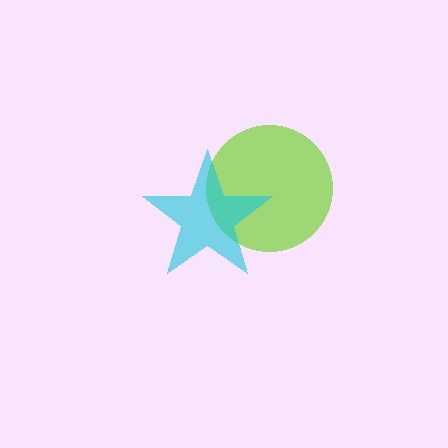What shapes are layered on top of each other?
The layered shapes are: a lime circle, a cyan star.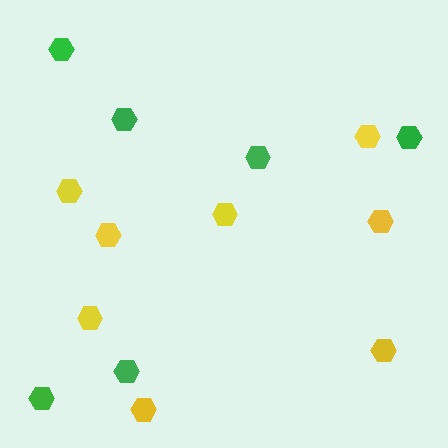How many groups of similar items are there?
There are 2 groups: one group of yellow hexagons (8) and one group of green hexagons (6).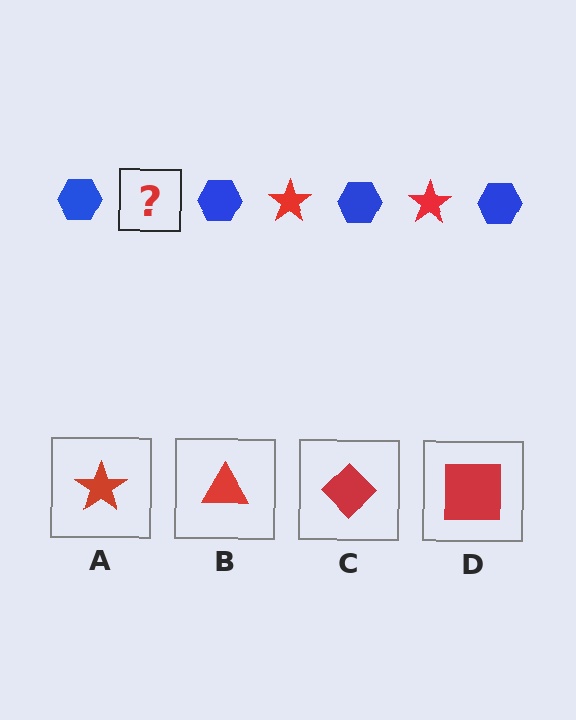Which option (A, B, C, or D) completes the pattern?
A.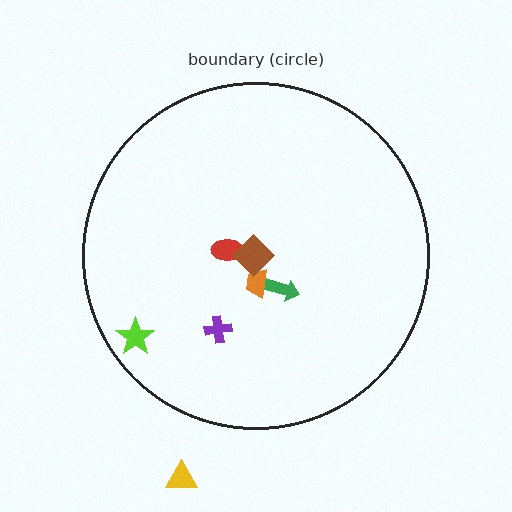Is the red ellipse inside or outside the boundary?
Inside.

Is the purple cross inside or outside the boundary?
Inside.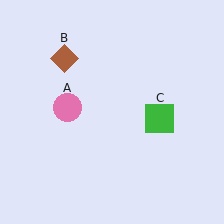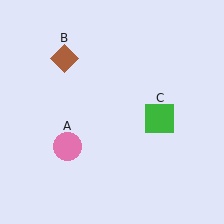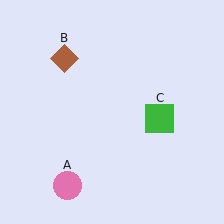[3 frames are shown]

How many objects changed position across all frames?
1 object changed position: pink circle (object A).